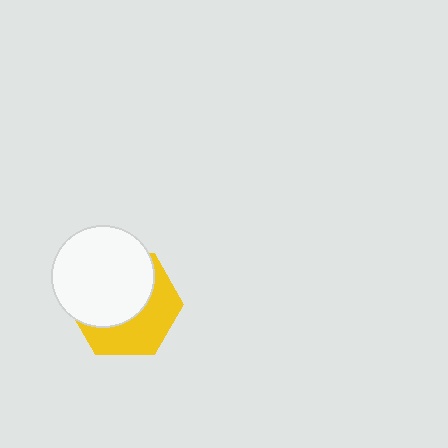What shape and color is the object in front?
The object in front is a white circle.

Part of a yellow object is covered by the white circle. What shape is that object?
It is a hexagon.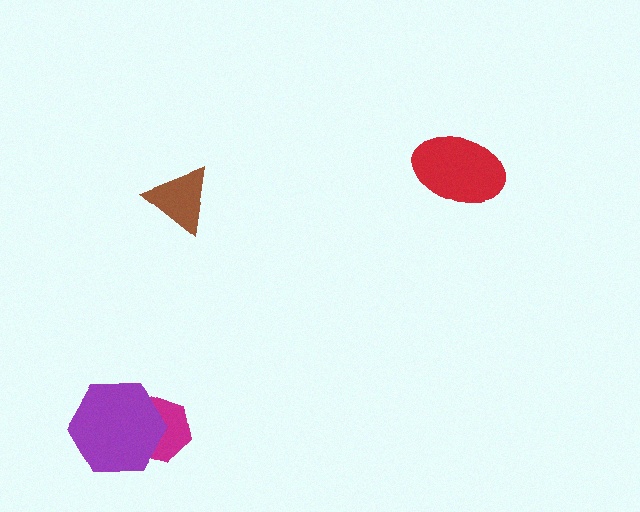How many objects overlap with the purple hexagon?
1 object overlaps with the purple hexagon.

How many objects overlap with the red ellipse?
0 objects overlap with the red ellipse.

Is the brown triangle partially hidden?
No, no other shape covers it.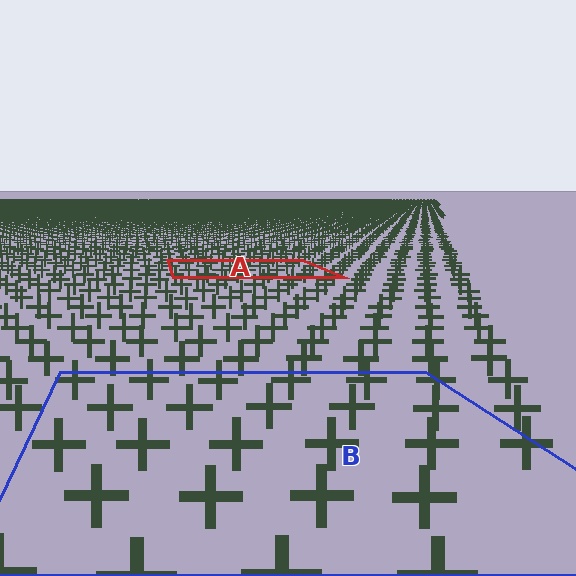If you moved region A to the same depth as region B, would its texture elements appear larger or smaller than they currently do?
They would appear larger. At a closer depth, the same texture elements are projected at a bigger on-screen size.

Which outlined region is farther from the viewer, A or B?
Region A is farther from the viewer — the texture elements inside it appear smaller and more densely packed.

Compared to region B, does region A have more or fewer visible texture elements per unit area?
Region A has more texture elements per unit area — they are packed more densely because it is farther away.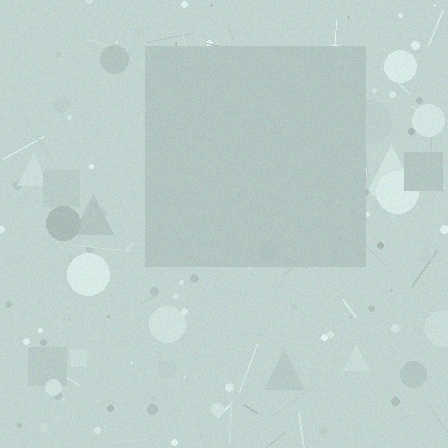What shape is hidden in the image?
A square is hidden in the image.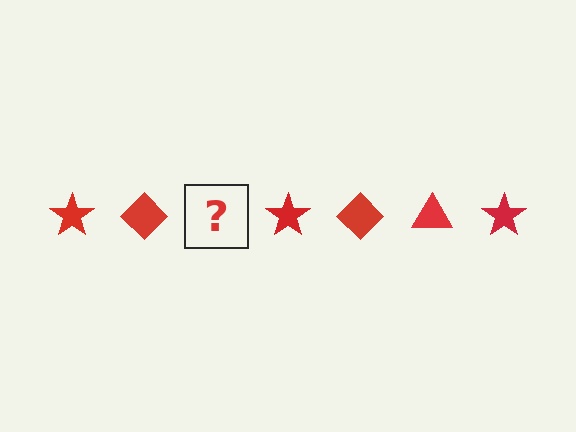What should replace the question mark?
The question mark should be replaced with a red triangle.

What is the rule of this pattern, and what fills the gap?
The rule is that the pattern cycles through star, diamond, triangle shapes in red. The gap should be filled with a red triangle.